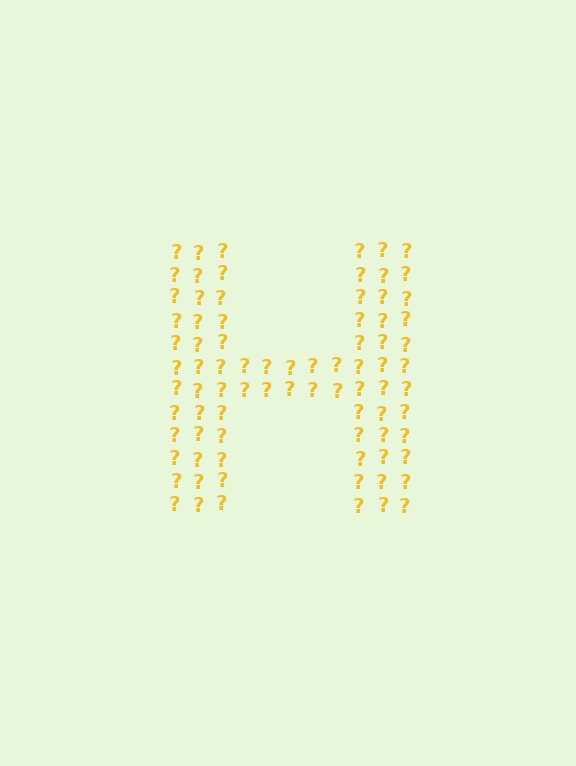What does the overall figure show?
The overall figure shows the letter H.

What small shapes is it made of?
It is made of small question marks.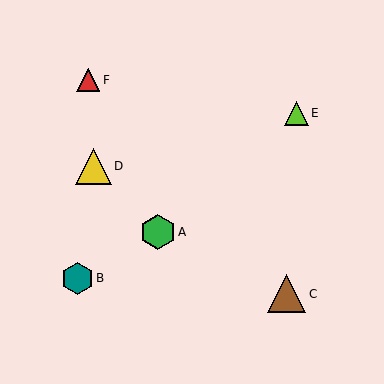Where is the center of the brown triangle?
The center of the brown triangle is at (286, 294).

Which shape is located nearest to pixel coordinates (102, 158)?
The yellow triangle (labeled D) at (94, 166) is nearest to that location.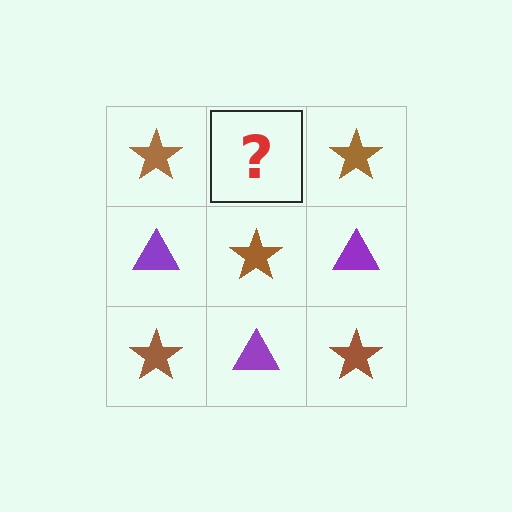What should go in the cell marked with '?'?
The missing cell should contain a purple triangle.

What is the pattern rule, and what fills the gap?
The rule is that it alternates brown star and purple triangle in a checkerboard pattern. The gap should be filled with a purple triangle.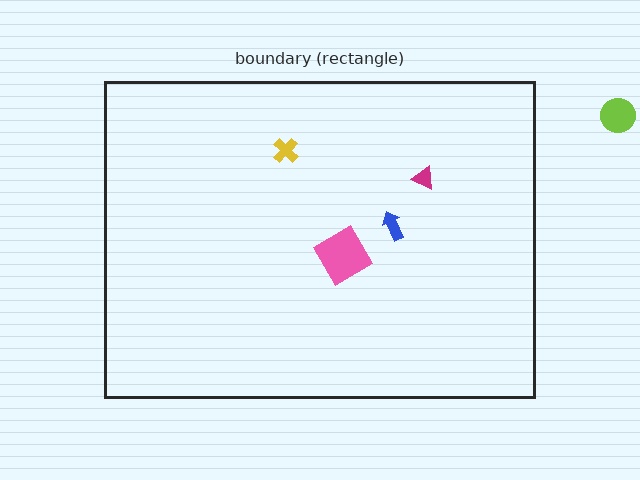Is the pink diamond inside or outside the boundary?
Inside.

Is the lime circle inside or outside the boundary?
Outside.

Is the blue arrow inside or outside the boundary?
Inside.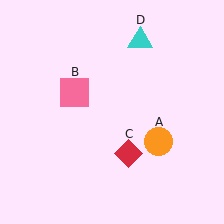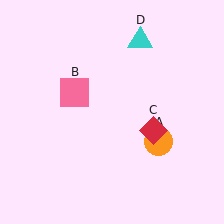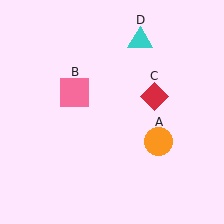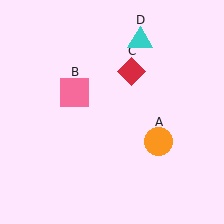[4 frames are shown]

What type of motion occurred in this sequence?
The red diamond (object C) rotated counterclockwise around the center of the scene.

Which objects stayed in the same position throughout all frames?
Orange circle (object A) and pink square (object B) and cyan triangle (object D) remained stationary.